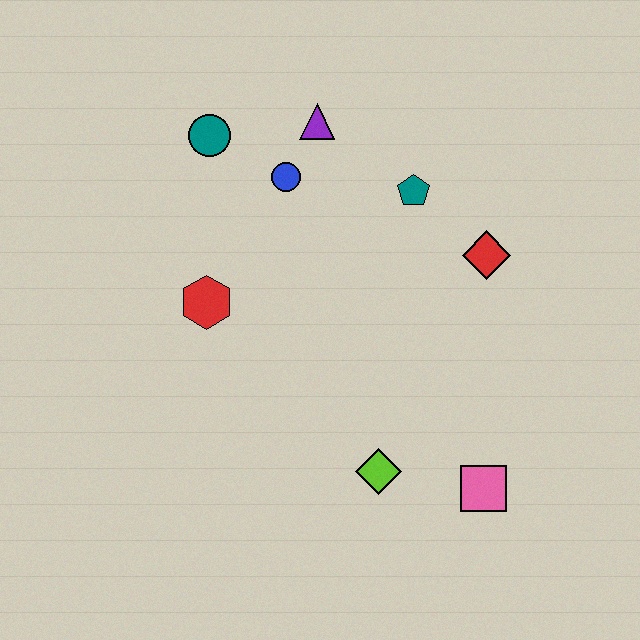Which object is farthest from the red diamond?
The teal circle is farthest from the red diamond.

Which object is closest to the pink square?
The lime diamond is closest to the pink square.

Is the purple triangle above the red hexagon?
Yes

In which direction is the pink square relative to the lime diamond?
The pink square is to the right of the lime diamond.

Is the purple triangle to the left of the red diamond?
Yes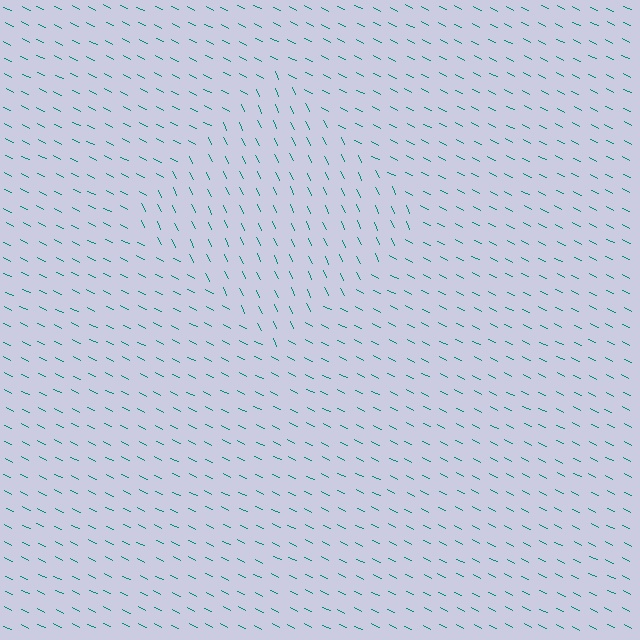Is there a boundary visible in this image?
Yes, there is a texture boundary formed by a change in line orientation.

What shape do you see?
I see a diamond.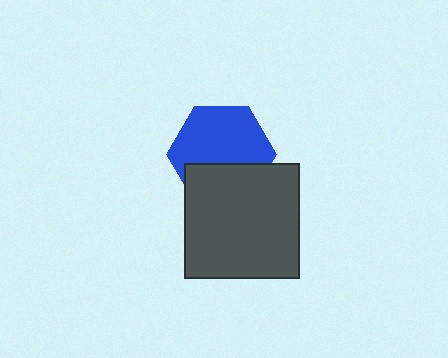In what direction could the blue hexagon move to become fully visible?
The blue hexagon could move up. That would shift it out from behind the dark gray square entirely.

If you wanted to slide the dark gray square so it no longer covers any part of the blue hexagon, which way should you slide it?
Slide it down — that is the most direct way to separate the two shapes.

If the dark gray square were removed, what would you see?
You would see the complete blue hexagon.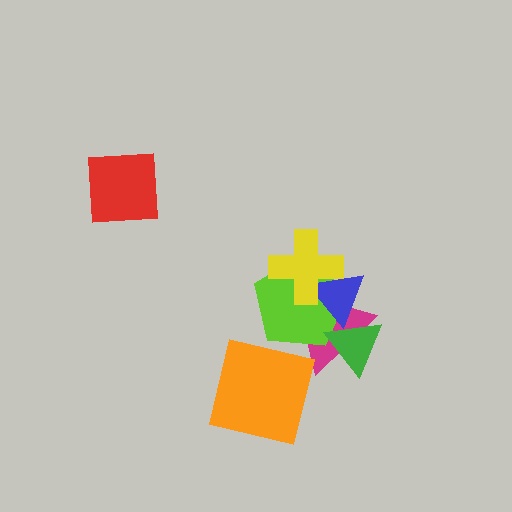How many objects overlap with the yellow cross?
3 objects overlap with the yellow cross.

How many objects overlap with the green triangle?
3 objects overlap with the green triangle.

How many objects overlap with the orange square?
0 objects overlap with the orange square.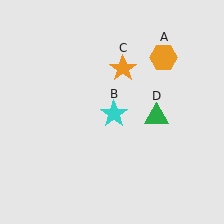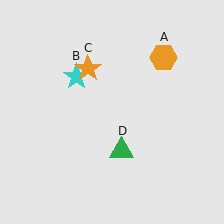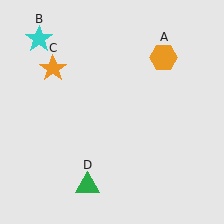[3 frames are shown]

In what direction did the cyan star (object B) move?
The cyan star (object B) moved up and to the left.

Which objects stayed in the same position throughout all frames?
Orange hexagon (object A) remained stationary.